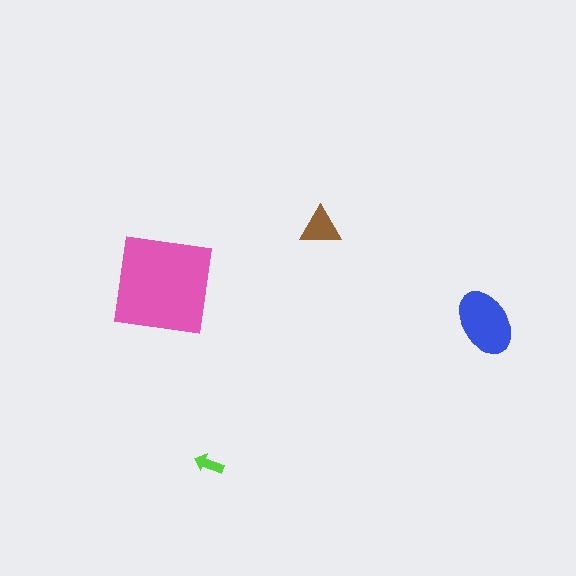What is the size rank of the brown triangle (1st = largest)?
3rd.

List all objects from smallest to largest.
The lime arrow, the brown triangle, the blue ellipse, the pink square.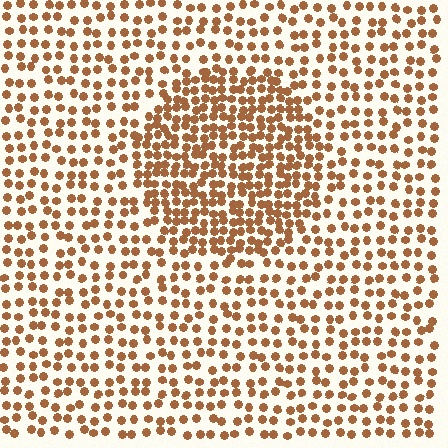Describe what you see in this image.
The image contains small brown elements arranged at two different densities. A circle-shaped region is visible where the elements are more densely packed than the surrounding area.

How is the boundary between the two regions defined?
The boundary is defined by a change in element density (approximately 1.9x ratio). All elements are the same color, size, and shape.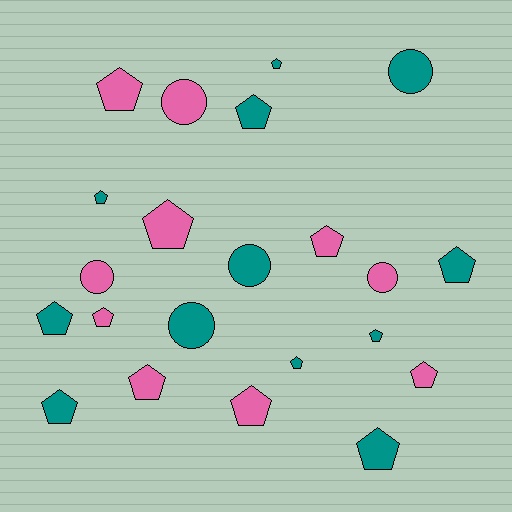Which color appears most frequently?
Teal, with 12 objects.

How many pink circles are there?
There are 3 pink circles.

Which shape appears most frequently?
Pentagon, with 16 objects.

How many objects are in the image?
There are 22 objects.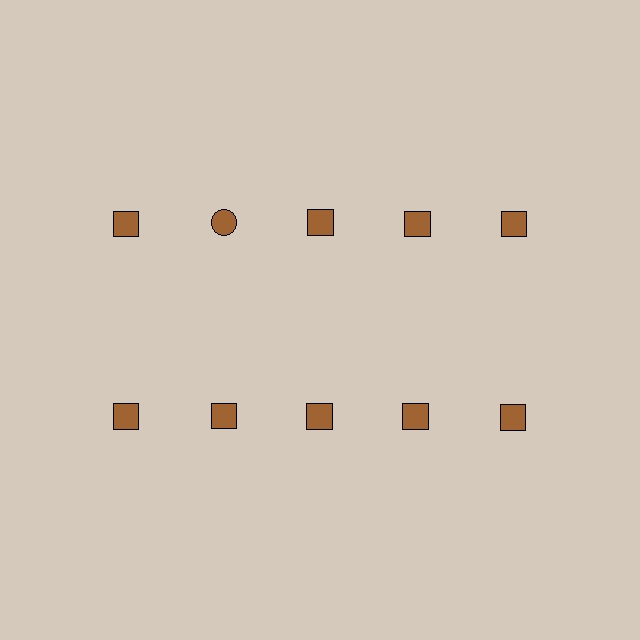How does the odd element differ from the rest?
It has a different shape: circle instead of square.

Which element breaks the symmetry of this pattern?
The brown circle in the top row, second from left column breaks the symmetry. All other shapes are brown squares.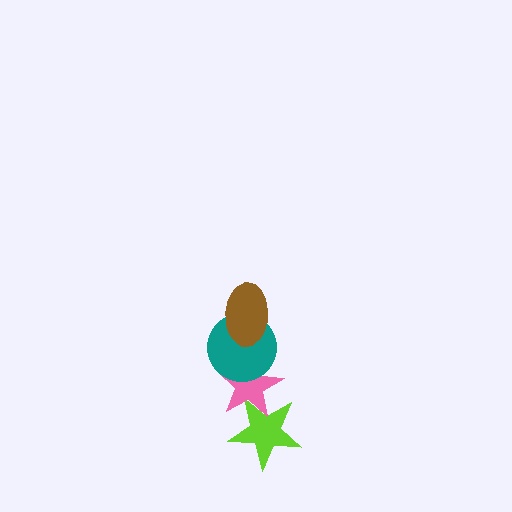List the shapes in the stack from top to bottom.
From top to bottom: the brown ellipse, the teal circle, the pink star, the lime star.